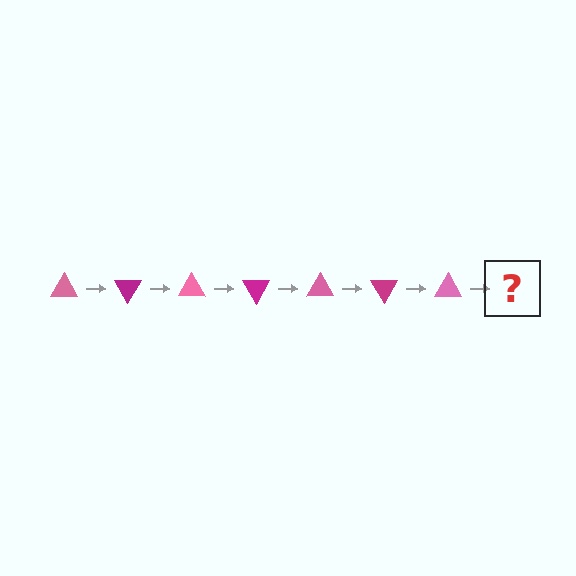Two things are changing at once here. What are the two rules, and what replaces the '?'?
The two rules are that it rotates 60 degrees each step and the color cycles through pink and magenta. The '?' should be a magenta triangle, rotated 420 degrees from the start.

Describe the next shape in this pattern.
It should be a magenta triangle, rotated 420 degrees from the start.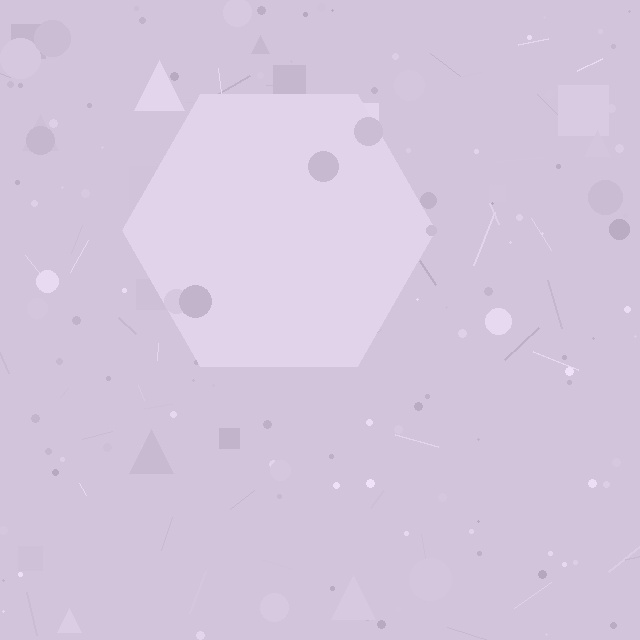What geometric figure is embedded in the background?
A hexagon is embedded in the background.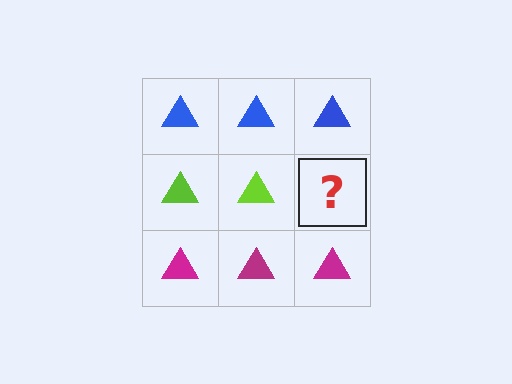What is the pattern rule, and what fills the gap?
The rule is that each row has a consistent color. The gap should be filled with a lime triangle.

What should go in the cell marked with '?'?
The missing cell should contain a lime triangle.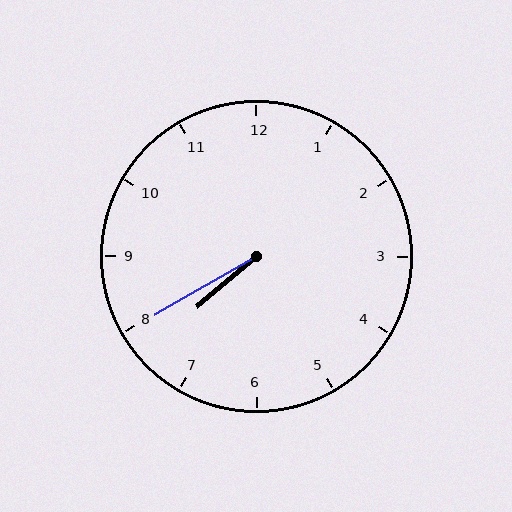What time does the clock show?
7:40.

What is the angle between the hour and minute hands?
Approximately 10 degrees.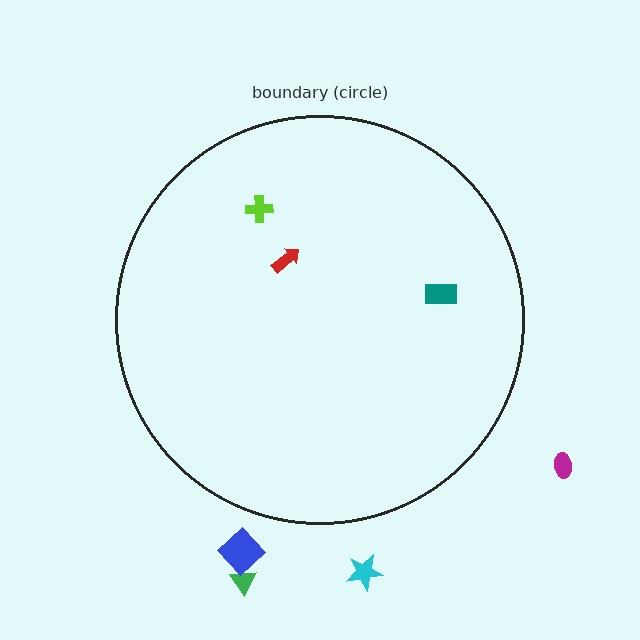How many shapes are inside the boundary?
3 inside, 4 outside.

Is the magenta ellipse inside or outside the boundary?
Outside.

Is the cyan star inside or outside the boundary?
Outside.